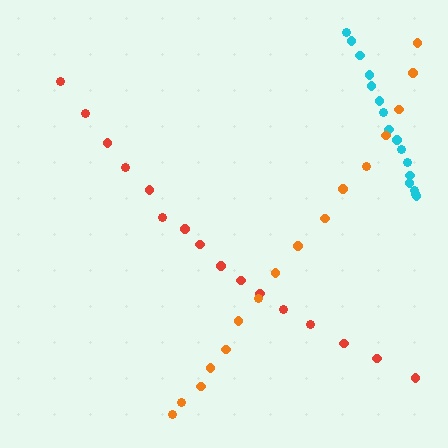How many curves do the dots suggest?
There are 3 distinct paths.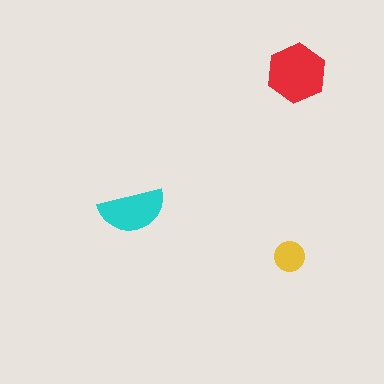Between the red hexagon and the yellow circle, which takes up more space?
The red hexagon.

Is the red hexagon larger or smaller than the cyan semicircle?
Larger.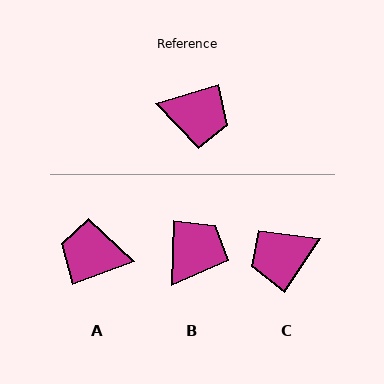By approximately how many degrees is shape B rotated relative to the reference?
Approximately 71 degrees counter-clockwise.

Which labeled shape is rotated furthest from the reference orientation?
A, about 176 degrees away.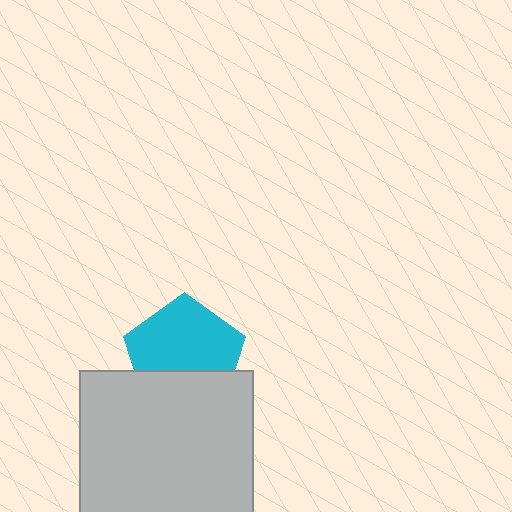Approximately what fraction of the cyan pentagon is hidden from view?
Roughly 36% of the cyan pentagon is hidden behind the light gray square.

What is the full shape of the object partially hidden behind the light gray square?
The partially hidden object is a cyan pentagon.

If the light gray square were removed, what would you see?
You would see the complete cyan pentagon.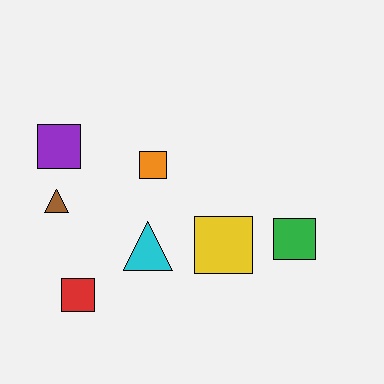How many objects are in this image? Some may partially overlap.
There are 7 objects.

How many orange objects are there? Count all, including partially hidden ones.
There is 1 orange object.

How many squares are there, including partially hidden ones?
There are 5 squares.